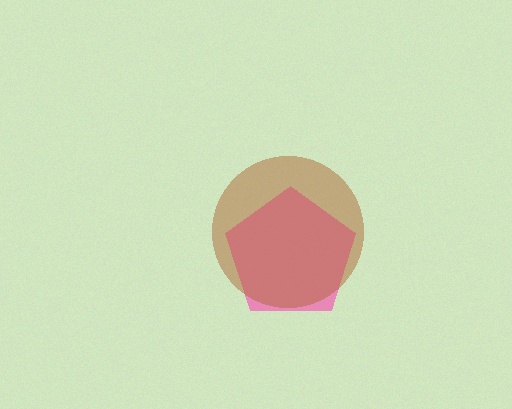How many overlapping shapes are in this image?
There are 2 overlapping shapes in the image.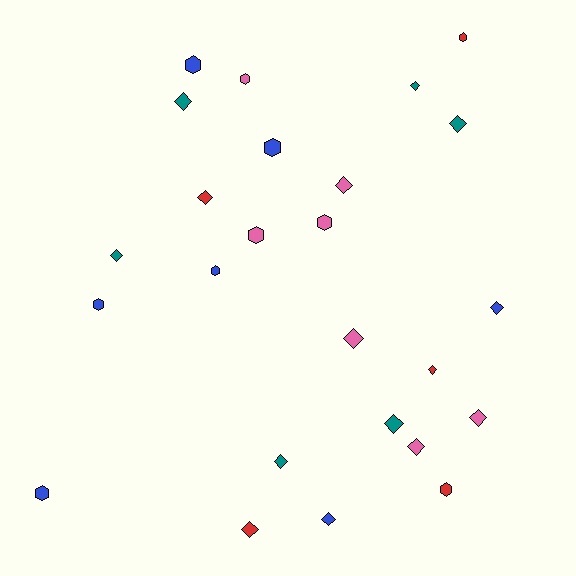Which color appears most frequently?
Pink, with 7 objects.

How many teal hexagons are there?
There are no teal hexagons.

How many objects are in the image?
There are 25 objects.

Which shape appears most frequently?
Diamond, with 15 objects.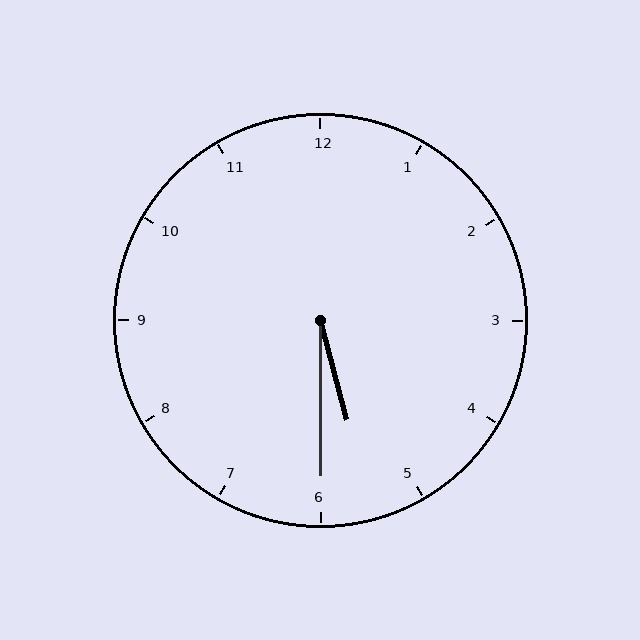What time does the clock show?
5:30.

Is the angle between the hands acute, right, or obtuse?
It is acute.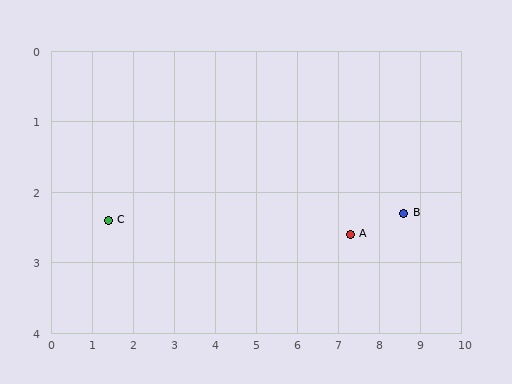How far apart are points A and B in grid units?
Points A and B are about 1.3 grid units apart.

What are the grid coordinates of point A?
Point A is at approximately (7.3, 2.6).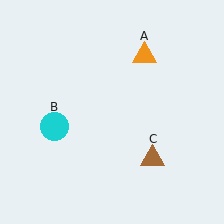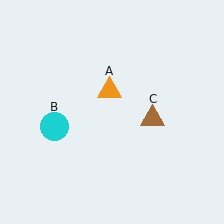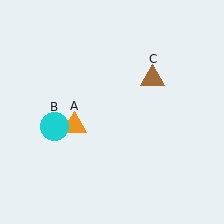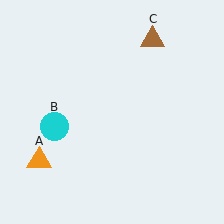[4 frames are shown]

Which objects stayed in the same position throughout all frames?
Cyan circle (object B) remained stationary.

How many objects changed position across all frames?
2 objects changed position: orange triangle (object A), brown triangle (object C).